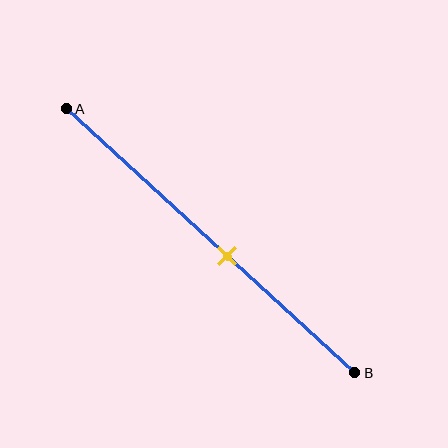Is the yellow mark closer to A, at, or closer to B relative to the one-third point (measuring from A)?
The yellow mark is closer to point B than the one-third point of segment AB.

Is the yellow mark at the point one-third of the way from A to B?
No, the mark is at about 55% from A, not at the 33% one-third point.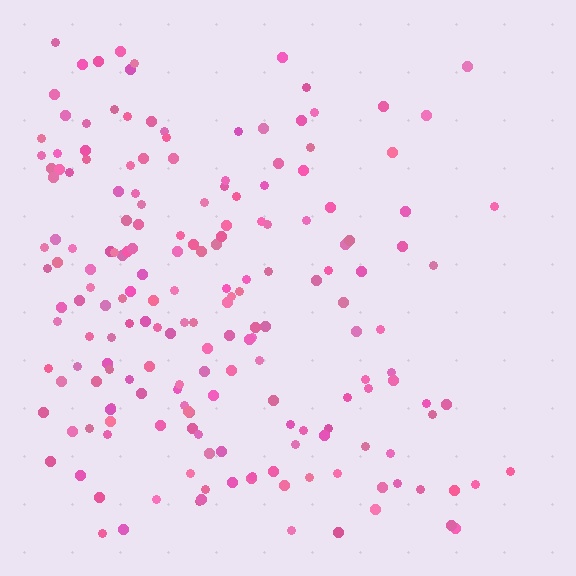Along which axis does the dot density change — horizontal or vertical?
Horizontal.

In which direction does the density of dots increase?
From right to left, with the left side densest.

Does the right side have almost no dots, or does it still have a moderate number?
Still a moderate number, just noticeably fewer than the left.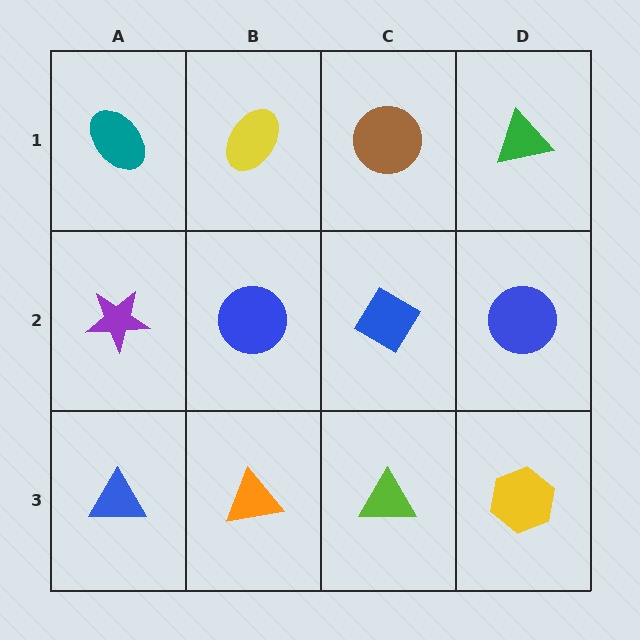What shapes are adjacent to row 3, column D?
A blue circle (row 2, column D), a lime triangle (row 3, column C).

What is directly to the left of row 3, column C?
An orange triangle.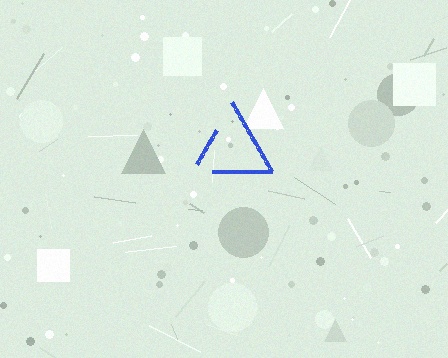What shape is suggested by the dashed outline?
The dashed outline suggests a triangle.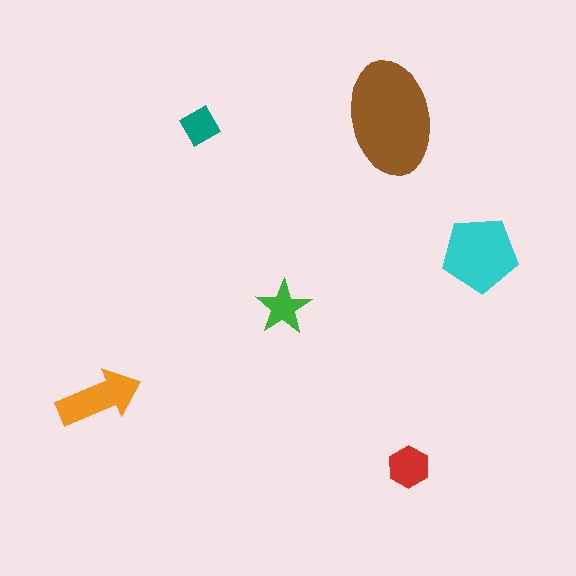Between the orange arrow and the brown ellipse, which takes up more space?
The brown ellipse.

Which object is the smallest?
The teal diamond.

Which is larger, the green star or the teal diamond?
The green star.